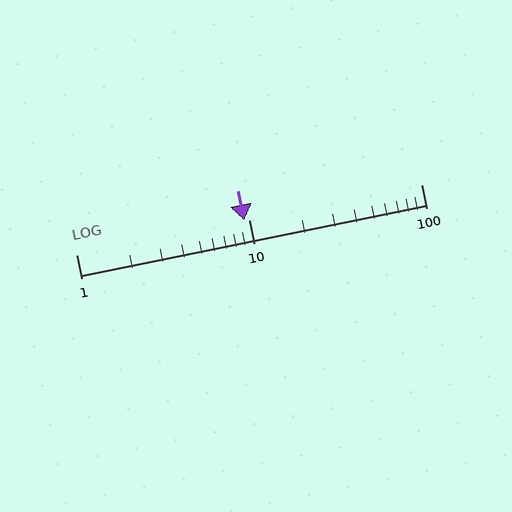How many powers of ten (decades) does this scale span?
The scale spans 2 decades, from 1 to 100.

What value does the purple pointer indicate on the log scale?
The pointer indicates approximately 9.4.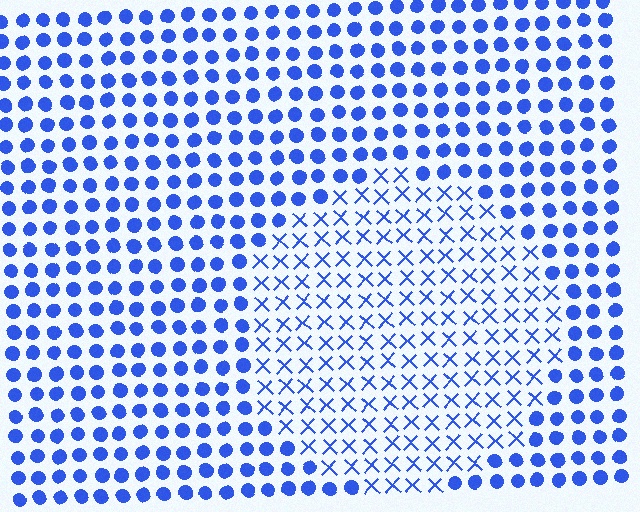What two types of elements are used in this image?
The image uses X marks inside the circle region and circles outside it.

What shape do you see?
I see a circle.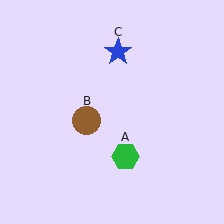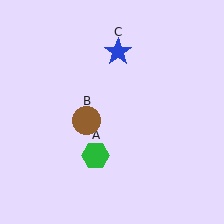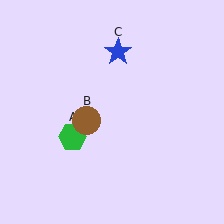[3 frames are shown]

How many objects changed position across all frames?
1 object changed position: green hexagon (object A).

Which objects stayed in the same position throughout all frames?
Brown circle (object B) and blue star (object C) remained stationary.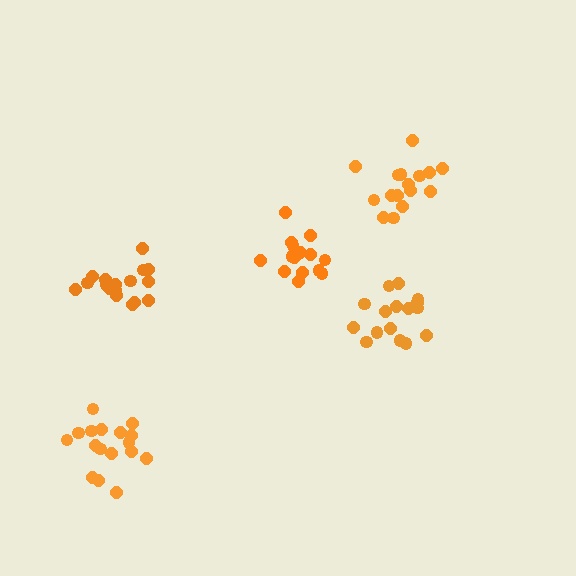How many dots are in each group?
Group 1: 15 dots, Group 2: 16 dots, Group 3: 17 dots, Group 4: 16 dots, Group 5: 17 dots (81 total).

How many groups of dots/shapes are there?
There are 5 groups.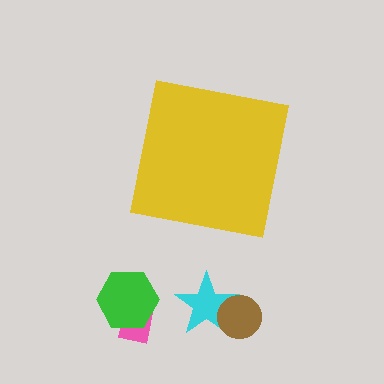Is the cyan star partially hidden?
No, the cyan star is fully visible.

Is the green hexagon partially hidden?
No, the green hexagon is fully visible.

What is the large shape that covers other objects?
A yellow square.